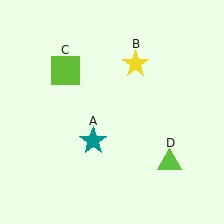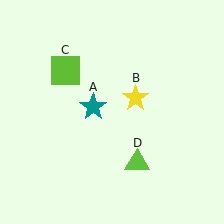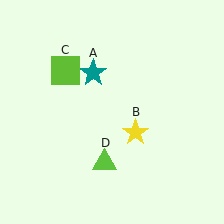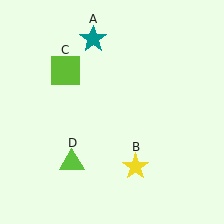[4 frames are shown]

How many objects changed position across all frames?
3 objects changed position: teal star (object A), yellow star (object B), lime triangle (object D).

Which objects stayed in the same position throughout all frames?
Lime square (object C) remained stationary.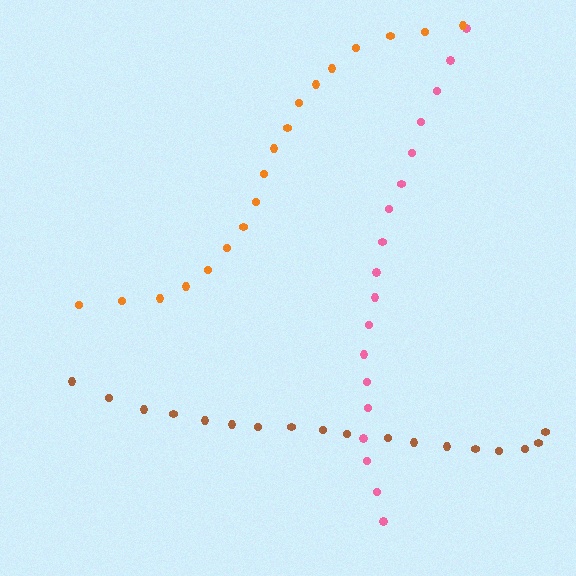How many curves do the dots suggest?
There are 3 distinct paths.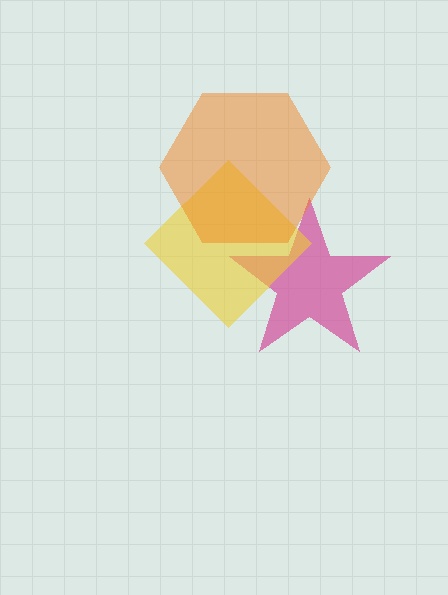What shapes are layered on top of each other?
The layered shapes are: a magenta star, a yellow diamond, an orange hexagon.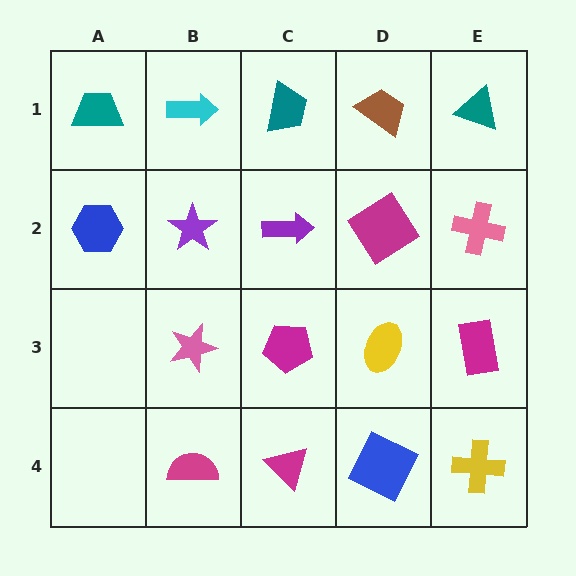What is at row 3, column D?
A yellow ellipse.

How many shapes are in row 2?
5 shapes.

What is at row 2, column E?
A pink cross.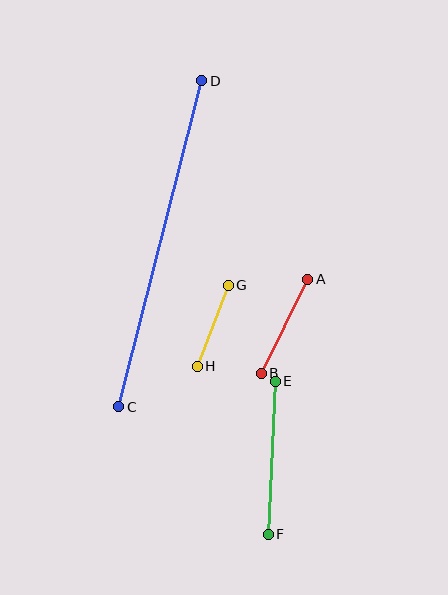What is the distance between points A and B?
The distance is approximately 105 pixels.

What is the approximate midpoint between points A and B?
The midpoint is at approximately (284, 326) pixels.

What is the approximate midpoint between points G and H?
The midpoint is at approximately (213, 326) pixels.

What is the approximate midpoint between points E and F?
The midpoint is at approximately (272, 458) pixels.